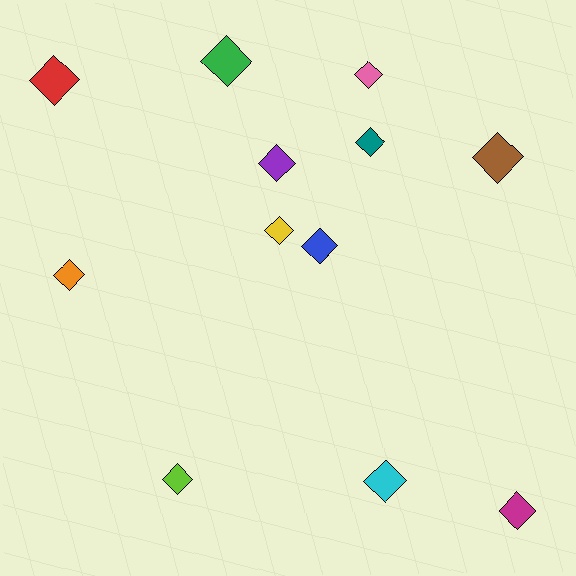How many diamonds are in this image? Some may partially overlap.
There are 12 diamonds.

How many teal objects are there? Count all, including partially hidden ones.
There is 1 teal object.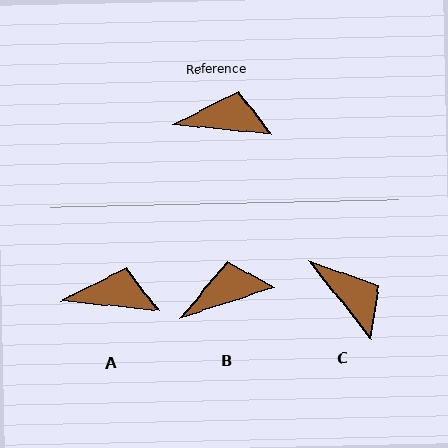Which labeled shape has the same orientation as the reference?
A.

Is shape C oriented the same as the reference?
No, it is off by about 46 degrees.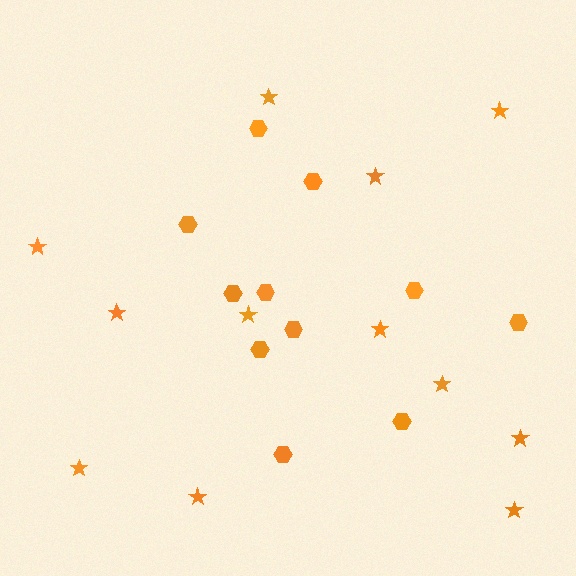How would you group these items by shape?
There are 2 groups: one group of stars (12) and one group of hexagons (11).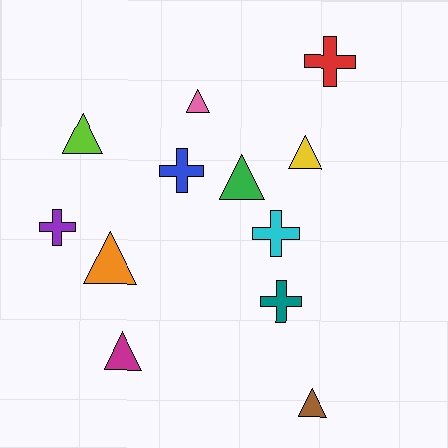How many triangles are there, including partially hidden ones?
There are 7 triangles.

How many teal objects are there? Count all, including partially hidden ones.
There is 1 teal object.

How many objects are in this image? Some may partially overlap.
There are 12 objects.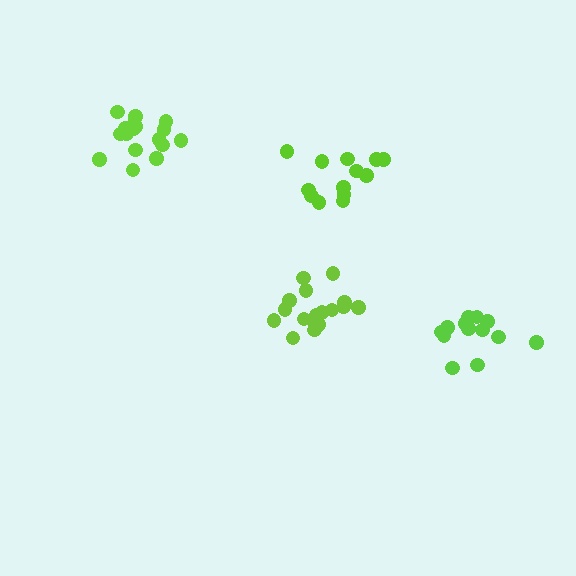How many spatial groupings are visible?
There are 4 spatial groupings.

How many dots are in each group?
Group 1: 17 dots, Group 2: 17 dots, Group 3: 13 dots, Group 4: 13 dots (60 total).